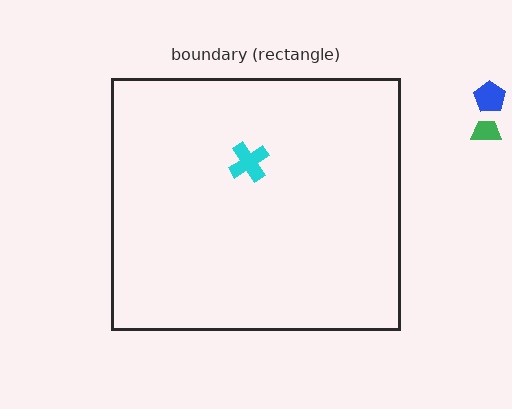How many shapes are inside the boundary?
1 inside, 2 outside.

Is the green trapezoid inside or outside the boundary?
Outside.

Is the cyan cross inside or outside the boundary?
Inside.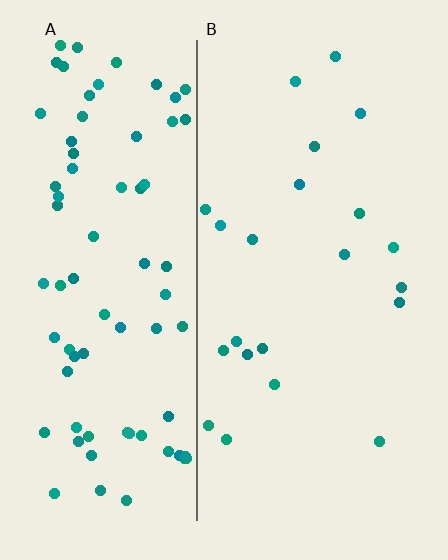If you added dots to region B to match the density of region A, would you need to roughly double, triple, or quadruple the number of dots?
Approximately quadruple.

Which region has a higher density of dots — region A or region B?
A (the left).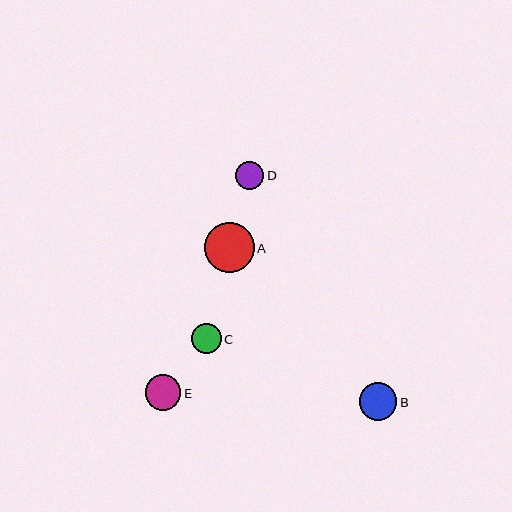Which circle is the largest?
Circle A is the largest with a size of approximately 50 pixels.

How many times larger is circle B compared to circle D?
Circle B is approximately 1.3 times the size of circle D.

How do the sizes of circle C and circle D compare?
Circle C and circle D are approximately the same size.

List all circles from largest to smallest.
From largest to smallest: A, B, E, C, D.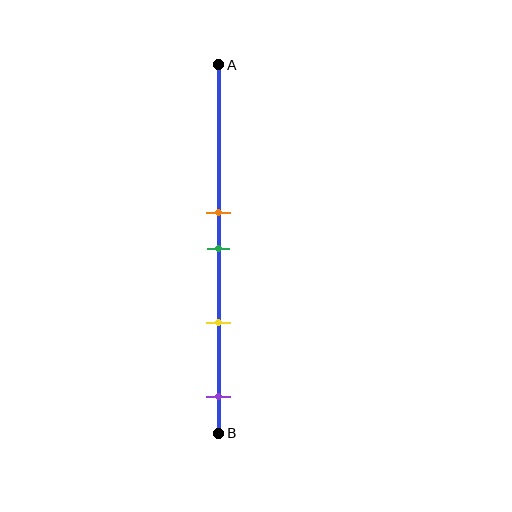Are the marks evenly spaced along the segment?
No, the marks are not evenly spaced.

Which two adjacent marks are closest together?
The orange and green marks are the closest adjacent pair.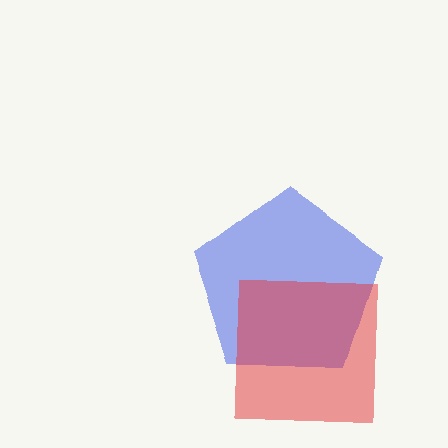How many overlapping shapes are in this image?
There are 2 overlapping shapes in the image.